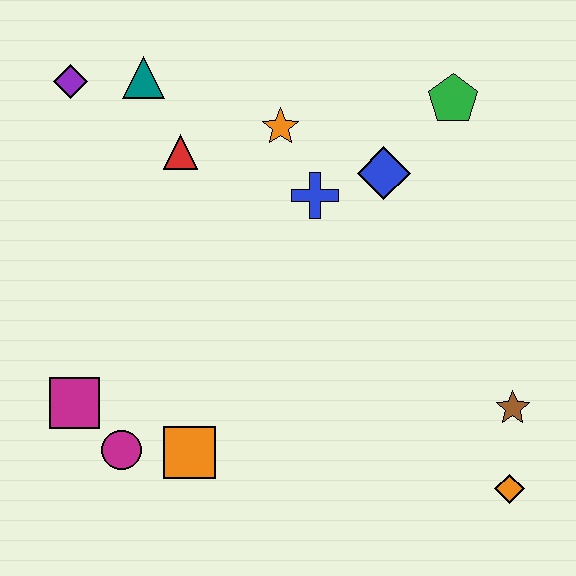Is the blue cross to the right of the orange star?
Yes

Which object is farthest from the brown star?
The purple diamond is farthest from the brown star.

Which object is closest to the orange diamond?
The brown star is closest to the orange diamond.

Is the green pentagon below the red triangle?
No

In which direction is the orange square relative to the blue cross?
The orange square is below the blue cross.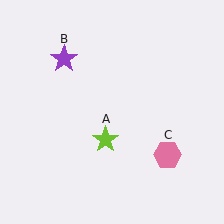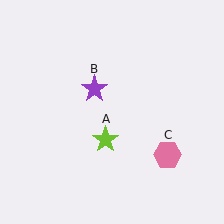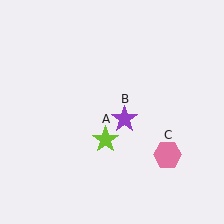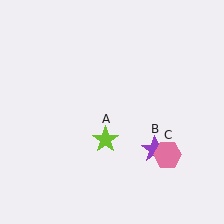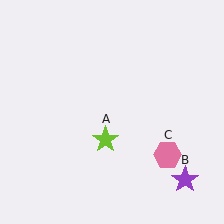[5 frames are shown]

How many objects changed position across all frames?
1 object changed position: purple star (object B).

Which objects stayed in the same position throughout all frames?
Lime star (object A) and pink hexagon (object C) remained stationary.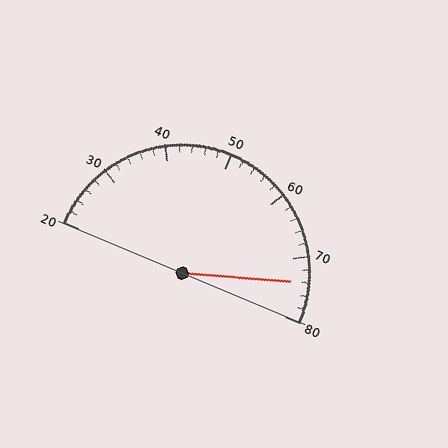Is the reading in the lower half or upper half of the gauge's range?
The reading is in the upper half of the range (20 to 80).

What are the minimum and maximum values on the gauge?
The gauge ranges from 20 to 80.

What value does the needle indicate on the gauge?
The needle indicates approximately 74.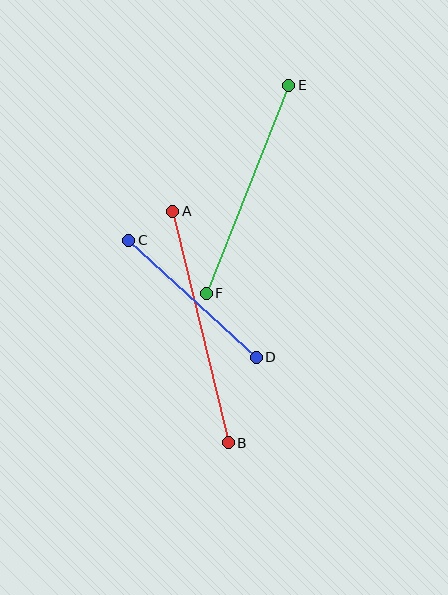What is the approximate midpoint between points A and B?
The midpoint is at approximately (200, 327) pixels.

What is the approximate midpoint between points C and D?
The midpoint is at approximately (193, 299) pixels.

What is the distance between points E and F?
The distance is approximately 224 pixels.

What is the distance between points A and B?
The distance is approximately 238 pixels.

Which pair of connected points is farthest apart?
Points A and B are farthest apart.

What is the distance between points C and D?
The distance is approximately 173 pixels.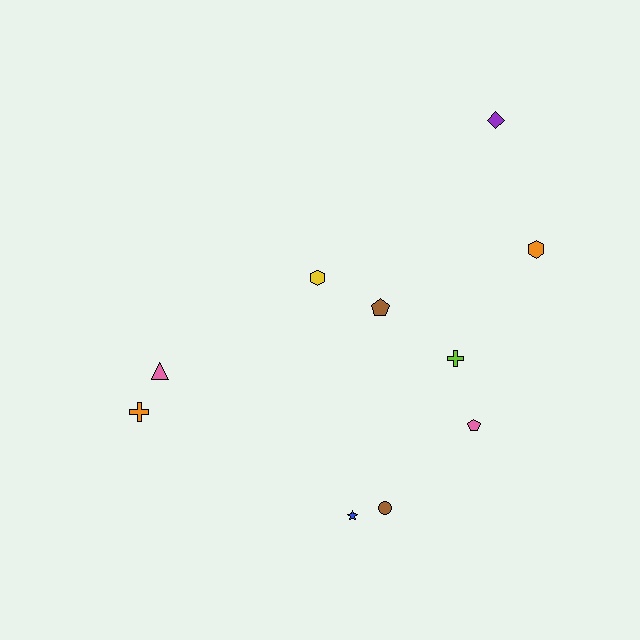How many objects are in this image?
There are 10 objects.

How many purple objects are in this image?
There is 1 purple object.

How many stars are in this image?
There is 1 star.